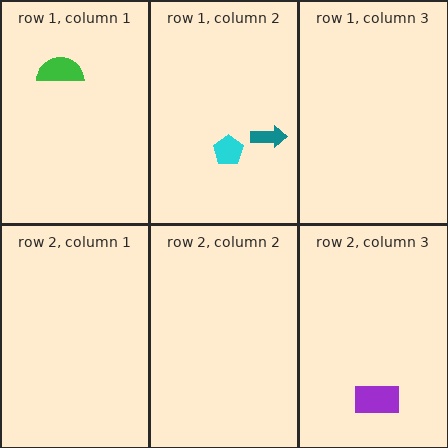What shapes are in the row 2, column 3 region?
The purple rectangle.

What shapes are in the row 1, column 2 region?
The teal arrow, the cyan pentagon.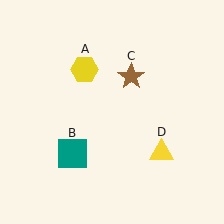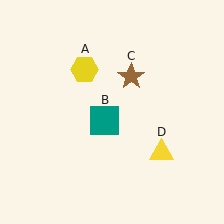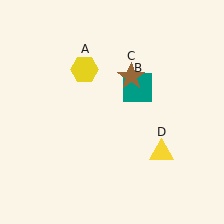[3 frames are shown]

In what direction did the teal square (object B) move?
The teal square (object B) moved up and to the right.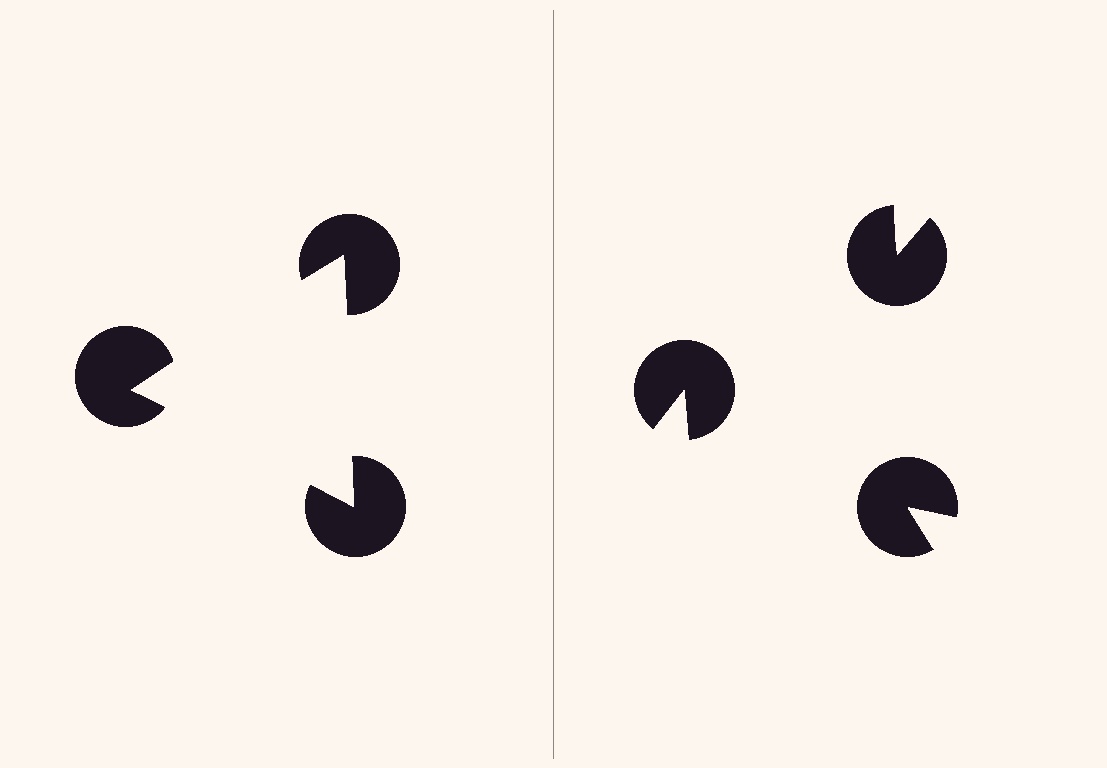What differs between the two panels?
The pac-man discs are positioned identically on both sides; only the wedge orientations differ. On the left they align to a triangle; on the right they are misaligned.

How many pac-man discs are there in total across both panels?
6 — 3 on each side.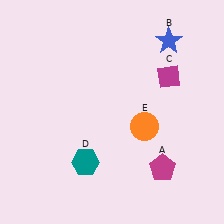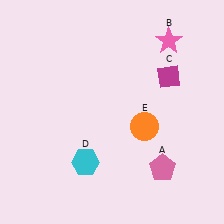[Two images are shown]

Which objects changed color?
A changed from magenta to pink. B changed from blue to pink. D changed from teal to cyan.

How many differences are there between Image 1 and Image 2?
There are 3 differences between the two images.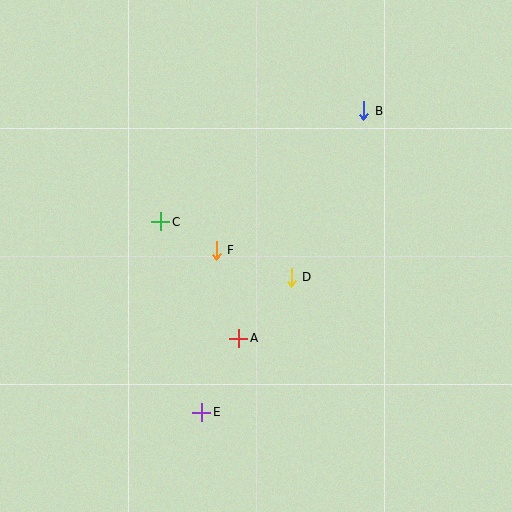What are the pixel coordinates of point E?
Point E is at (202, 412).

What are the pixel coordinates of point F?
Point F is at (216, 250).